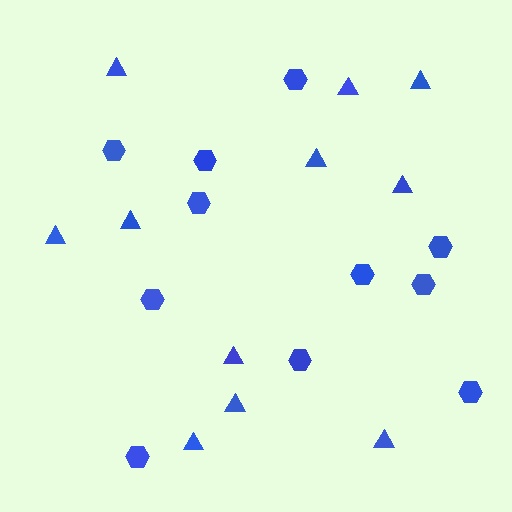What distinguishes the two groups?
There are 2 groups: one group of triangles (11) and one group of hexagons (11).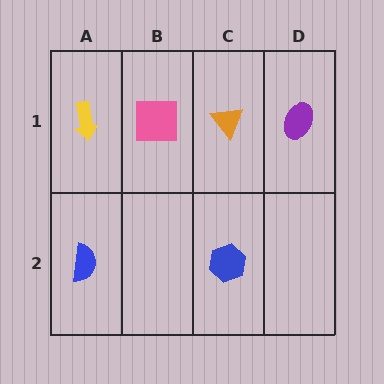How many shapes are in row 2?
2 shapes.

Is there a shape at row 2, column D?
No, that cell is empty.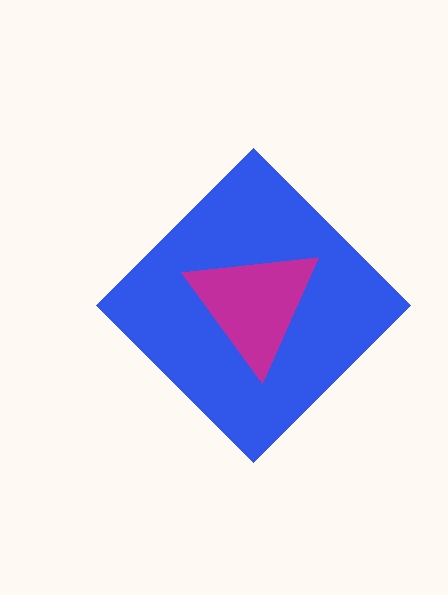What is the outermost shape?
The blue diamond.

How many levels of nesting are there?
2.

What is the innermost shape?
The magenta triangle.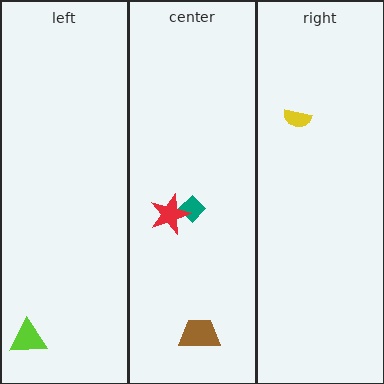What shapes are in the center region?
The teal diamond, the brown trapezoid, the red star.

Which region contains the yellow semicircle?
The right region.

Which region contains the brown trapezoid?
The center region.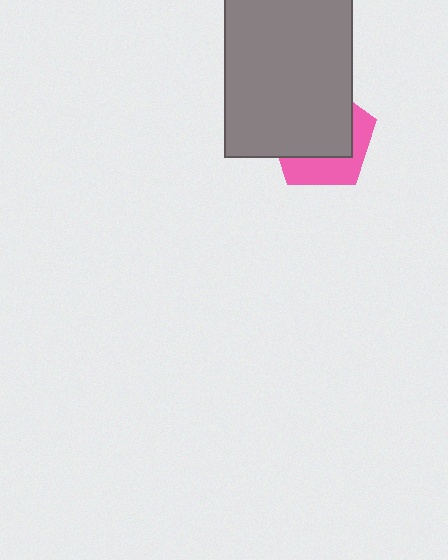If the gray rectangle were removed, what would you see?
You would see the complete pink pentagon.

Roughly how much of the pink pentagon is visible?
A small part of it is visible (roughly 37%).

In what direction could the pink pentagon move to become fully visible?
The pink pentagon could move toward the lower-right. That would shift it out from behind the gray rectangle entirely.